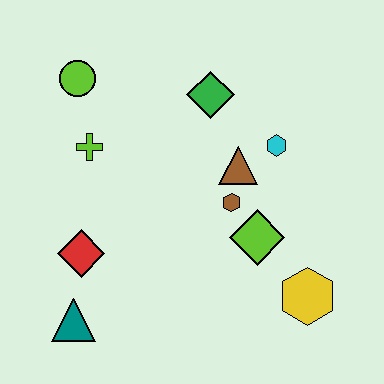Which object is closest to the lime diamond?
The brown hexagon is closest to the lime diamond.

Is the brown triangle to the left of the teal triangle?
No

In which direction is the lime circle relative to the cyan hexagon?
The lime circle is to the left of the cyan hexagon.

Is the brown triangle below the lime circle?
Yes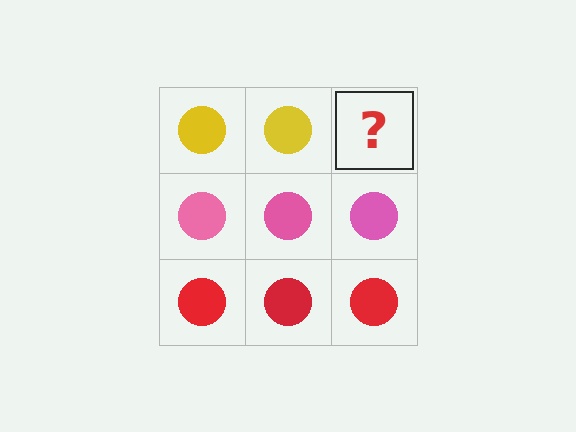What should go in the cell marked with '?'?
The missing cell should contain a yellow circle.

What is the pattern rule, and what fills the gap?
The rule is that each row has a consistent color. The gap should be filled with a yellow circle.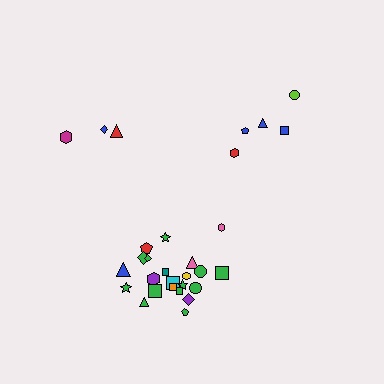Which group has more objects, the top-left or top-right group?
The top-right group.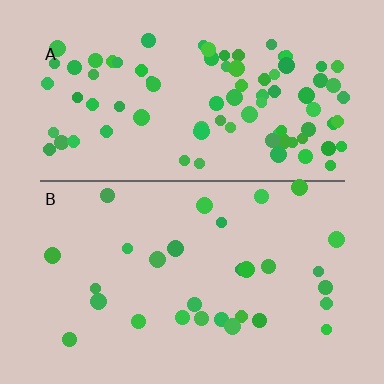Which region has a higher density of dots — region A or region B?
A (the top).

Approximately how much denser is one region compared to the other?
Approximately 2.9× — region A over region B.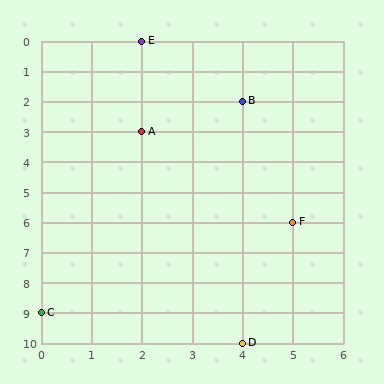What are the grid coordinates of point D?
Point D is at grid coordinates (4, 10).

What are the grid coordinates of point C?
Point C is at grid coordinates (0, 9).